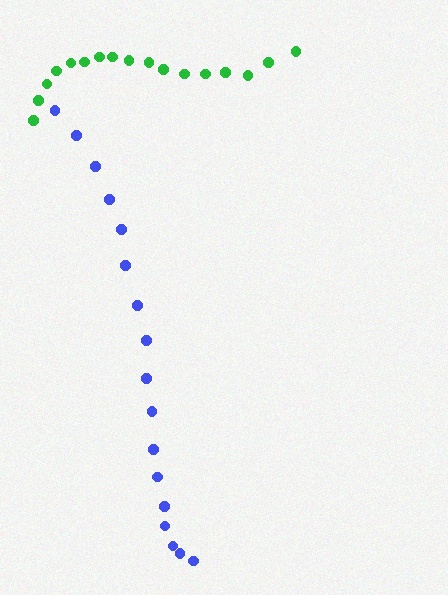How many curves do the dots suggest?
There are 2 distinct paths.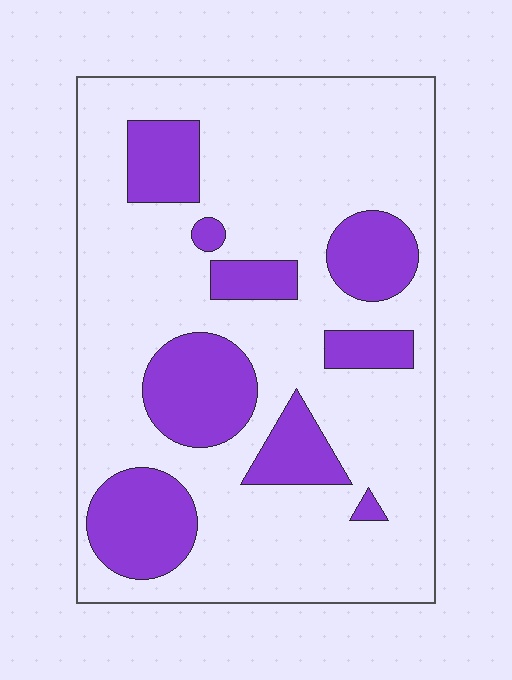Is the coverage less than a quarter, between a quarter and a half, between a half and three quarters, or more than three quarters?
Less than a quarter.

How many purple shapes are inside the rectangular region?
9.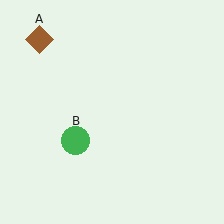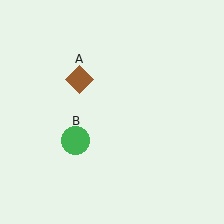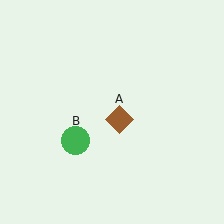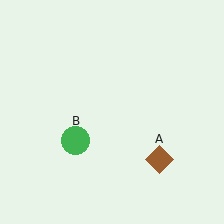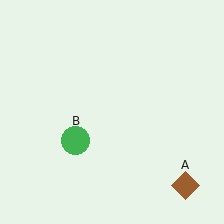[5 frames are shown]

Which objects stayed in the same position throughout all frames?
Green circle (object B) remained stationary.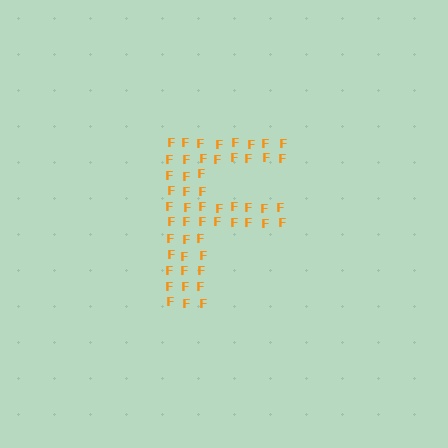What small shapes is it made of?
It is made of small letter F's.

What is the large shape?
The large shape is the letter F.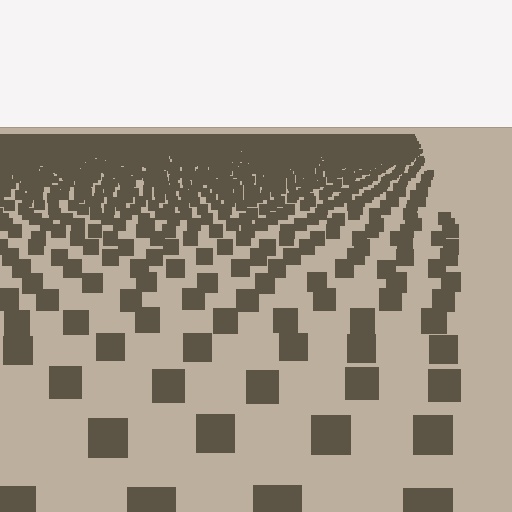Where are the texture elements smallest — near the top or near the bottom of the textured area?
Near the top.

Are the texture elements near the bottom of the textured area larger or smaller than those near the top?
Larger. Near the bottom, elements are closer to the viewer and appear at a bigger on-screen size.